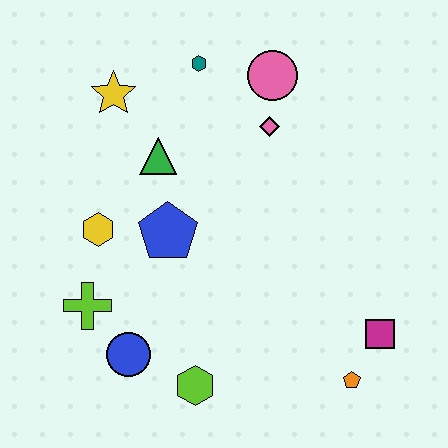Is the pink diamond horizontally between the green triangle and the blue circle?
No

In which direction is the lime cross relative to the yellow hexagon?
The lime cross is below the yellow hexagon.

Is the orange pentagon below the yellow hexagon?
Yes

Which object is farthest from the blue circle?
The pink circle is farthest from the blue circle.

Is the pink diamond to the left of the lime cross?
No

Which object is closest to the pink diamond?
The pink circle is closest to the pink diamond.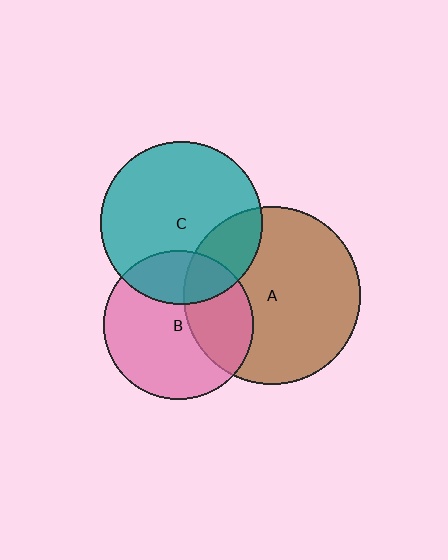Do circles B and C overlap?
Yes.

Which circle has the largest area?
Circle A (brown).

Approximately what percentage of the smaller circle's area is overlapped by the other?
Approximately 25%.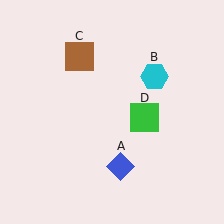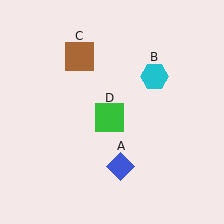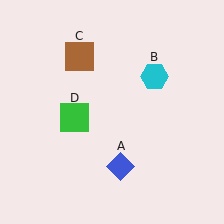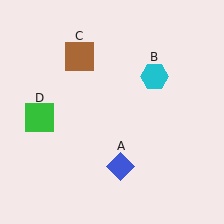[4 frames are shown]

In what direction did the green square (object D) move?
The green square (object D) moved left.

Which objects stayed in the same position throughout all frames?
Blue diamond (object A) and cyan hexagon (object B) and brown square (object C) remained stationary.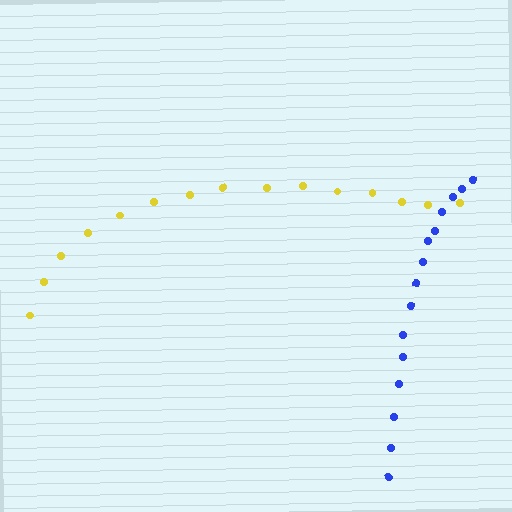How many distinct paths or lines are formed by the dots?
There are 2 distinct paths.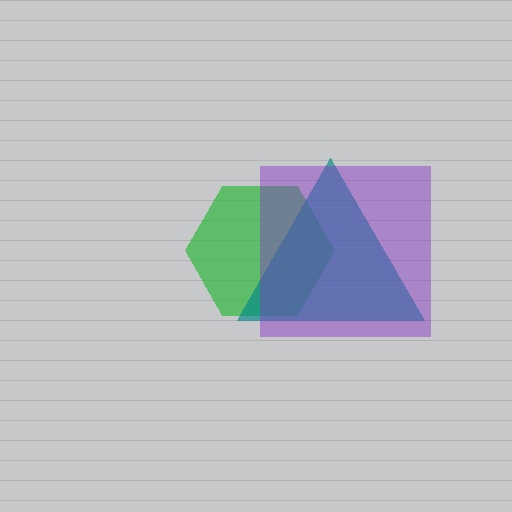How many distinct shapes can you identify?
There are 3 distinct shapes: a green hexagon, a teal triangle, a purple square.